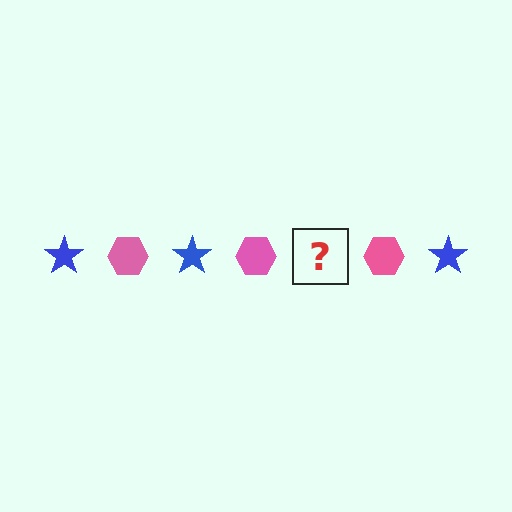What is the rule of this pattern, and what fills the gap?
The rule is that the pattern alternates between blue star and pink hexagon. The gap should be filled with a blue star.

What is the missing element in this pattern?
The missing element is a blue star.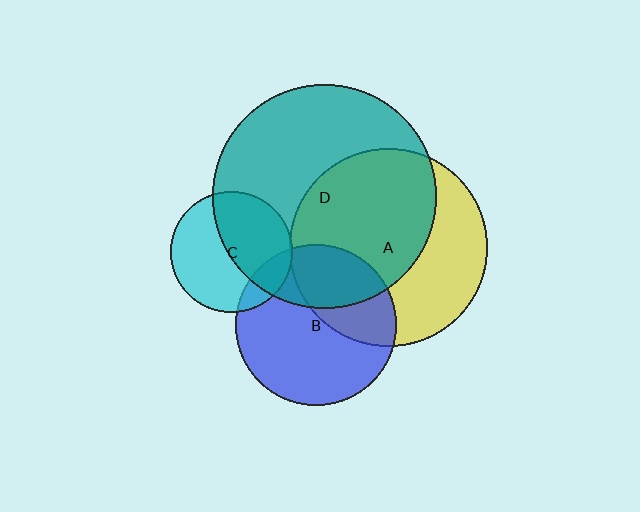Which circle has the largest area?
Circle D (teal).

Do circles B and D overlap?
Yes.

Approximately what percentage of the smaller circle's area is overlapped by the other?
Approximately 30%.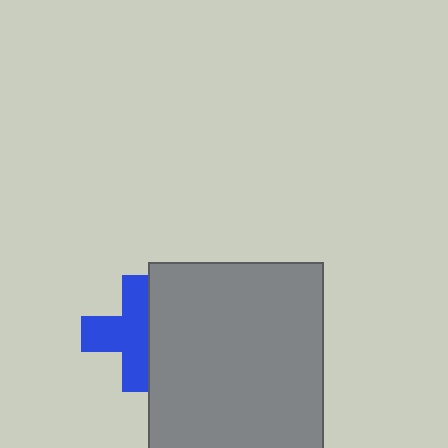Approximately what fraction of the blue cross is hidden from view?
Roughly 37% of the blue cross is hidden behind the gray rectangle.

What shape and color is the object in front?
The object in front is a gray rectangle.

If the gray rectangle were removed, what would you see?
You would see the complete blue cross.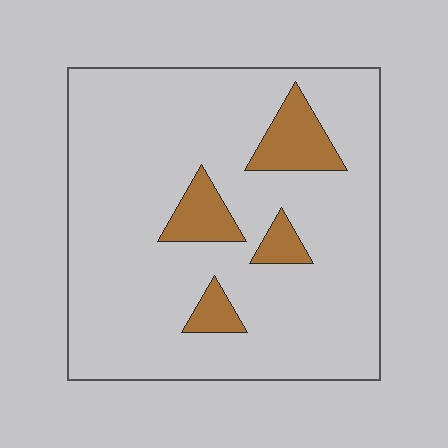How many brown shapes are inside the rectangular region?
4.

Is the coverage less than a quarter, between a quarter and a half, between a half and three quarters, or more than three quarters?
Less than a quarter.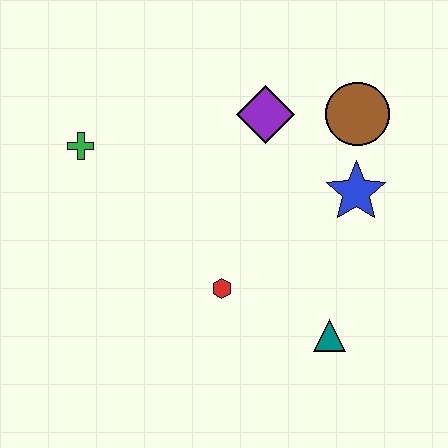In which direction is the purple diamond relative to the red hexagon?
The purple diamond is above the red hexagon.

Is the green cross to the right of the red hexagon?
No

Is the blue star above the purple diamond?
No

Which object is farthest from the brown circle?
The green cross is farthest from the brown circle.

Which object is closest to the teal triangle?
The red hexagon is closest to the teal triangle.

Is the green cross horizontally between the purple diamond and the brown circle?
No